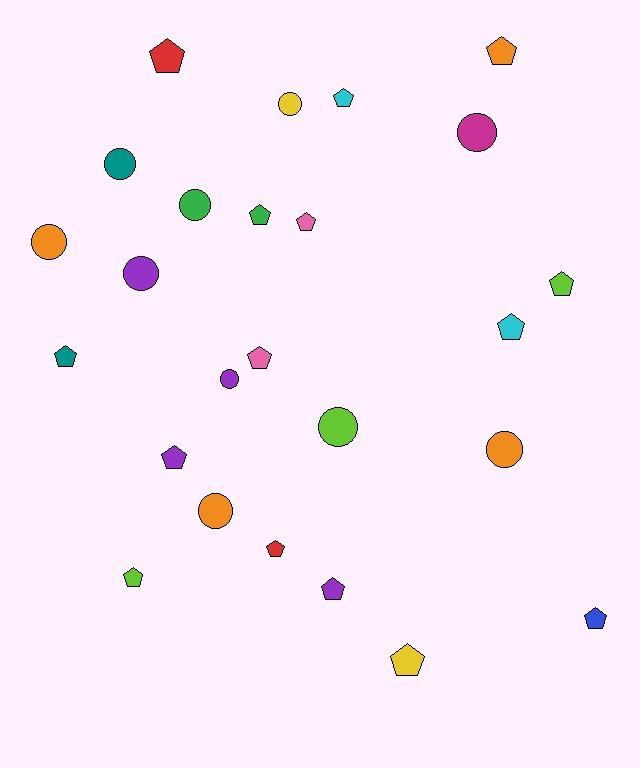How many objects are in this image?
There are 25 objects.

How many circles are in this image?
There are 10 circles.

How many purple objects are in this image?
There are 4 purple objects.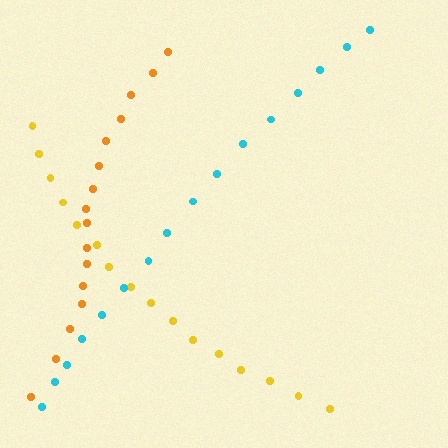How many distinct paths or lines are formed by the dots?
There are 3 distinct paths.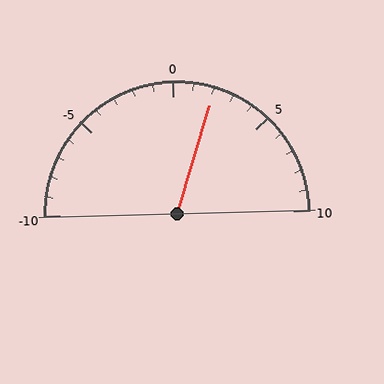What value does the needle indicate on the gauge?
The needle indicates approximately 2.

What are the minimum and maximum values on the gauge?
The gauge ranges from -10 to 10.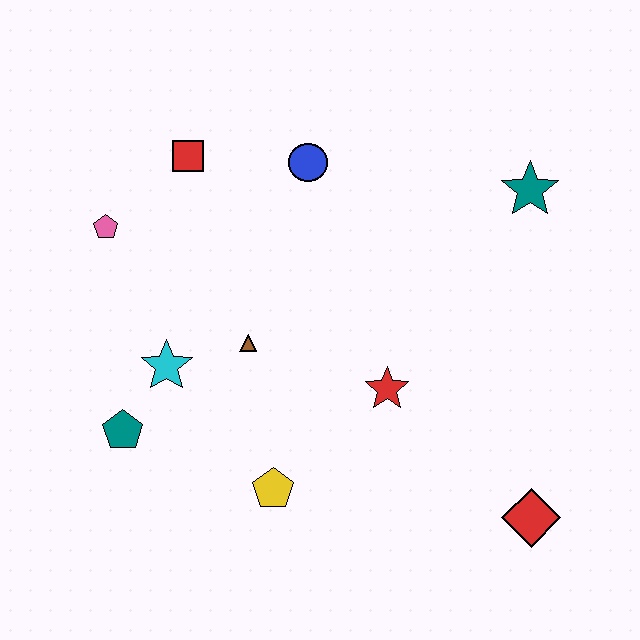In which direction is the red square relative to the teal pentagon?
The red square is above the teal pentagon.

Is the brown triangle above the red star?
Yes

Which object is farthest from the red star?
The pink pentagon is farthest from the red star.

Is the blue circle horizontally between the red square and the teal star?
Yes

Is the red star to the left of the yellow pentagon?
No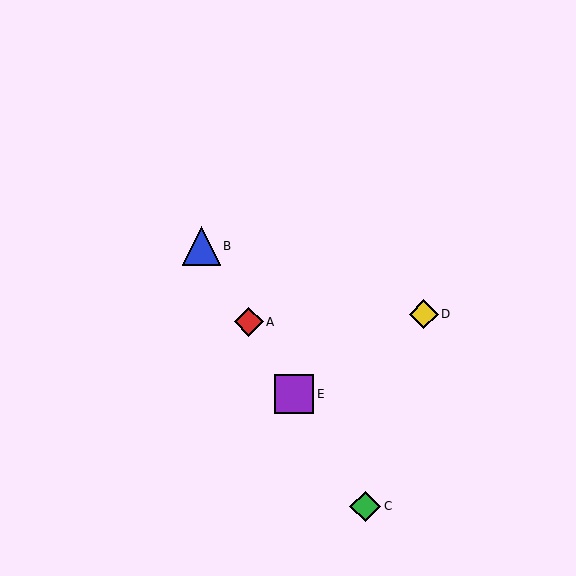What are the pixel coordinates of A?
Object A is at (249, 322).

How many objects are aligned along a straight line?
4 objects (A, B, C, E) are aligned along a straight line.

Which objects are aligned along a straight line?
Objects A, B, C, E are aligned along a straight line.